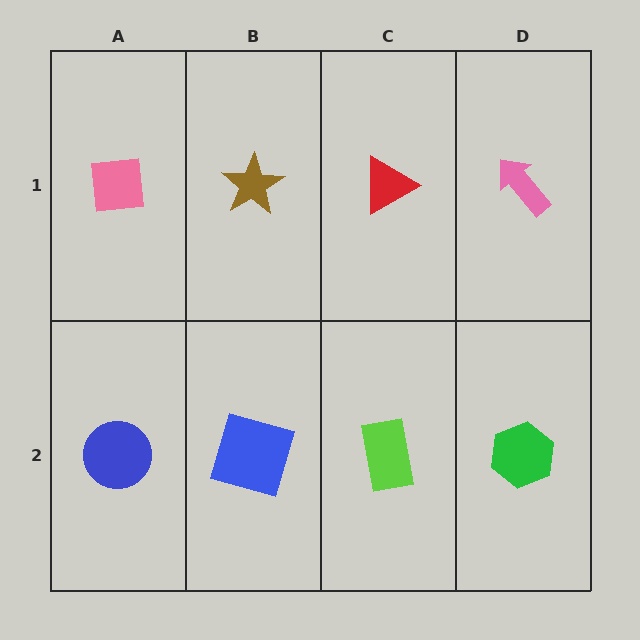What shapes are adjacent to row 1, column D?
A green hexagon (row 2, column D), a red triangle (row 1, column C).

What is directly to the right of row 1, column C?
A pink arrow.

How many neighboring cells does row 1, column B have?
3.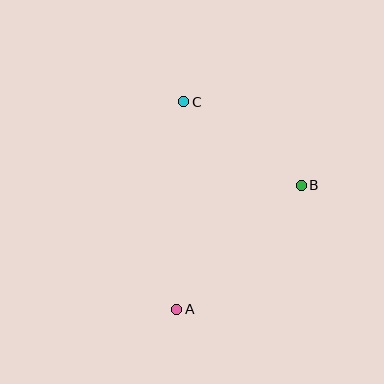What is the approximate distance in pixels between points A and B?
The distance between A and B is approximately 176 pixels.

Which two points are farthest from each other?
Points A and C are farthest from each other.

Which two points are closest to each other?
Points B and C are closest to each other.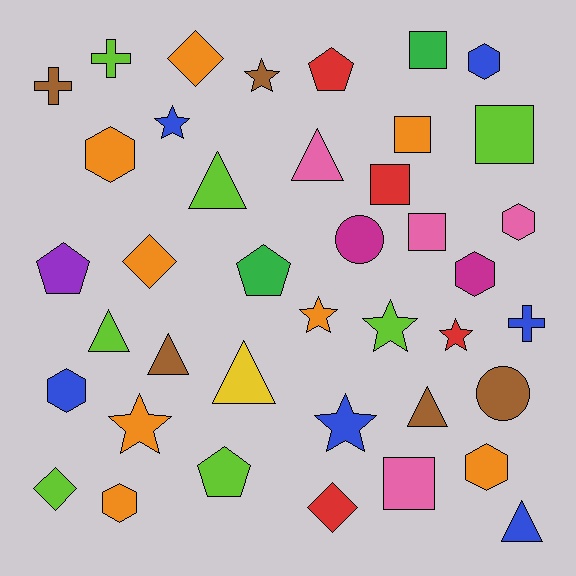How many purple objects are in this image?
There is 1 purple object.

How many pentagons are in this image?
There are 4 pentagons.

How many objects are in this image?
There are 40 objects.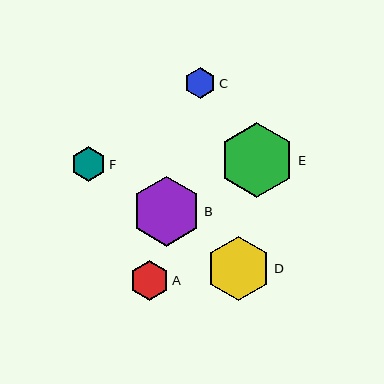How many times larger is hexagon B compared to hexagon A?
Hexagon B is approximately 1.8 times the size of hexagon A.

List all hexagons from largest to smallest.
From largest to smallest: E, B, D, A, F, C.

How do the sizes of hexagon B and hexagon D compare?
Hexagon B and hexagon D are approximately the same size.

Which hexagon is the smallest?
Hexagon C is the smallest with a size of approximately 31 pixels.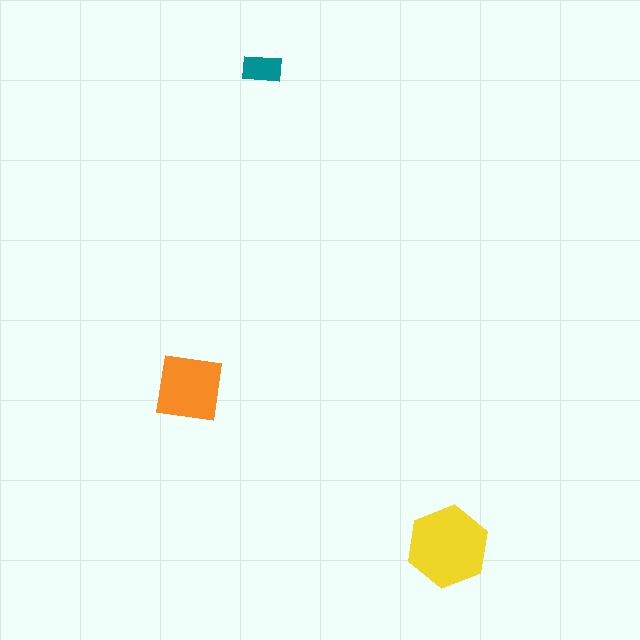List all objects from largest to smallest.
The yellow hexagon, the orange square, the teal rectangle.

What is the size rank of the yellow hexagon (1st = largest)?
1st.